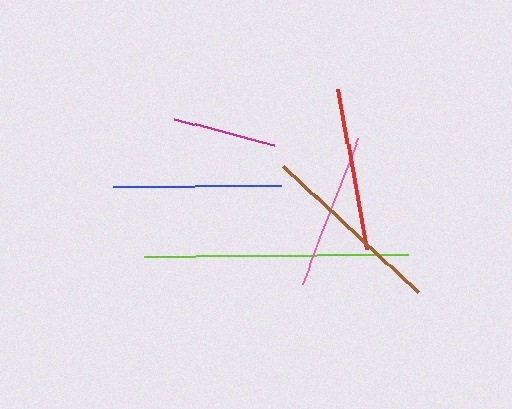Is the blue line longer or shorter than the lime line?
The lime line is longer than the blue line.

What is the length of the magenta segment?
The magenta segment is approximately 102 pixels long.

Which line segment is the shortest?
The magenta line is the shortest at approximately 102 pixels.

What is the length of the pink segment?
The pink segment is approximately 156 pixels long.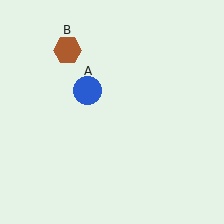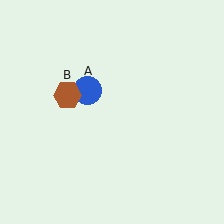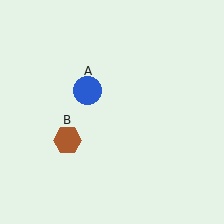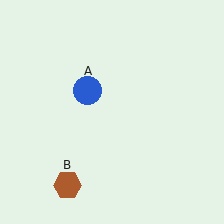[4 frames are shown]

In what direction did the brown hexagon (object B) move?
The brown hexagon (object B) moved down.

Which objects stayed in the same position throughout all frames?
Blue circle (object A) remained stationary.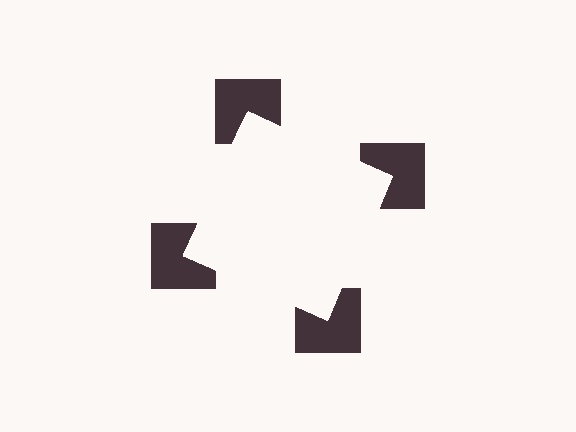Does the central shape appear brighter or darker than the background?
It typically appears slightly brighter than the background, even though no actual brightness change is drawn.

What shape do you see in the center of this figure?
An illusory square — its edges are inferred from the aligned wedge cuts in the notched squares, not physically drawn.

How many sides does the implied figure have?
4 sides.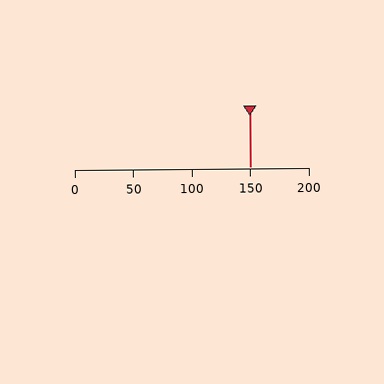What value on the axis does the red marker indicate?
The marker indicates approximately 150.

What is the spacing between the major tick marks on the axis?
The major ticks are spaced 50 apart.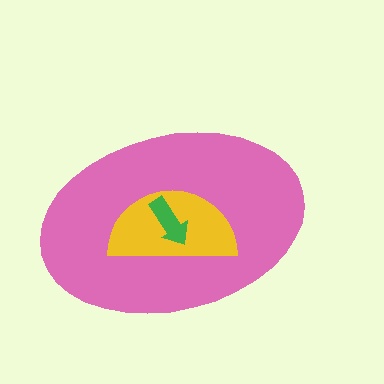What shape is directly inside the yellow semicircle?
The green arrow.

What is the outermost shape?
The pink ellipse.